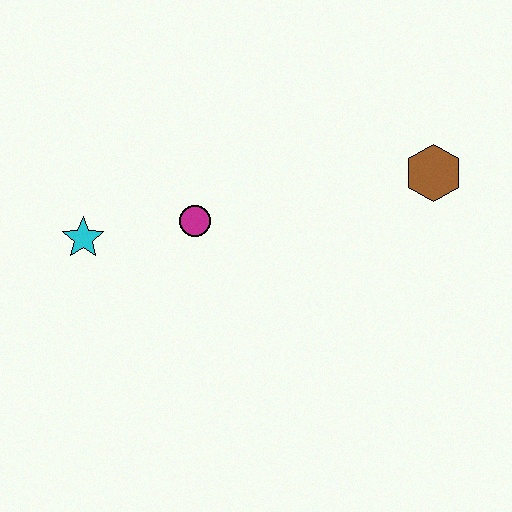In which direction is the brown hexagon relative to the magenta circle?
The brown hexagon is to the right of the magenta circle.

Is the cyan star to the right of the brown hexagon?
No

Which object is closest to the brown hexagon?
The magenta circle is closest to the brown hexagon.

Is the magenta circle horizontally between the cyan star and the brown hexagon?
Yes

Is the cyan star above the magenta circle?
No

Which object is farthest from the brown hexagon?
The cyan star is farthest from the brown hexagon.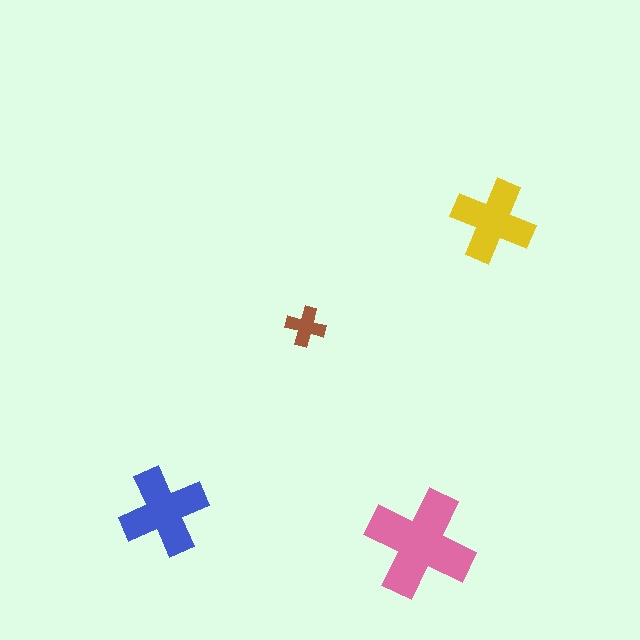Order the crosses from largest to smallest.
the pink one, the blue one, the yellow one, the brown one.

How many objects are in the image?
There are 4 objects in the image.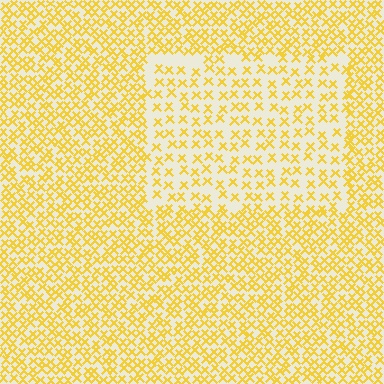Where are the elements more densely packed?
The elements are more densely packed outside the rectangle boundary.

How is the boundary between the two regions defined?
The boundary is defined by a change in element density (approximately 1.9x ratio). All elements are the same color, size, and shape.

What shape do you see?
I see a rectangle.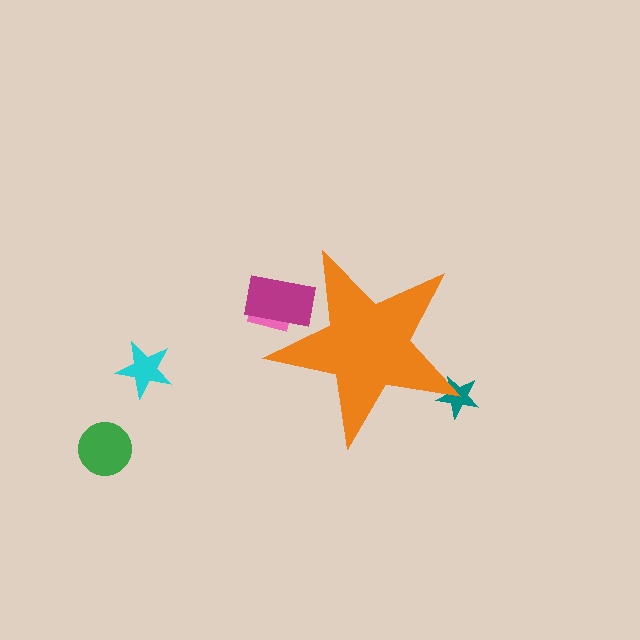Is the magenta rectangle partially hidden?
Yes, the magenta rectangle is partially hidden behind the orange star.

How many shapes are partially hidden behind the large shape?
3 shapes are partially hidden.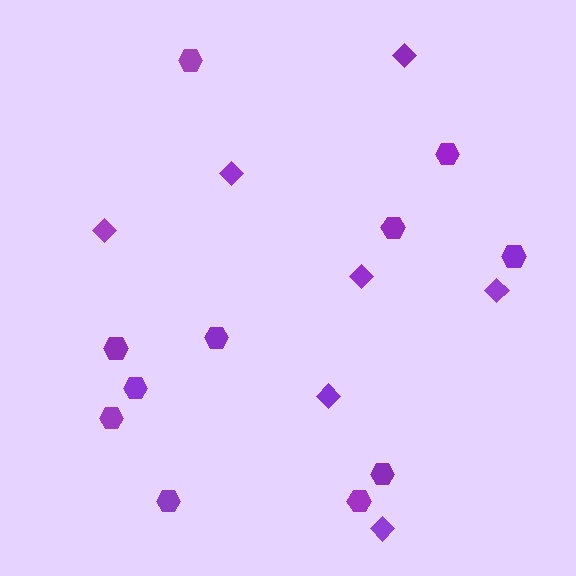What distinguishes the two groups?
There are 2 groups: one group of diamonds (7) and one group of hexagons (11).